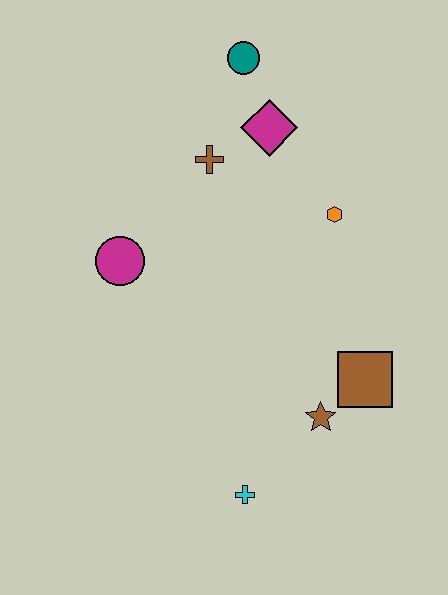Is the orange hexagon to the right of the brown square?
No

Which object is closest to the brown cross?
The magenta diamond is closest to the brown cross.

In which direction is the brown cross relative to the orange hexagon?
The brown cross is to the left of the orange hexagon.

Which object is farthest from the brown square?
The teal circle is farthest from the brown square.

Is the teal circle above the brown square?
Yes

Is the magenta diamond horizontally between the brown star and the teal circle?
Yes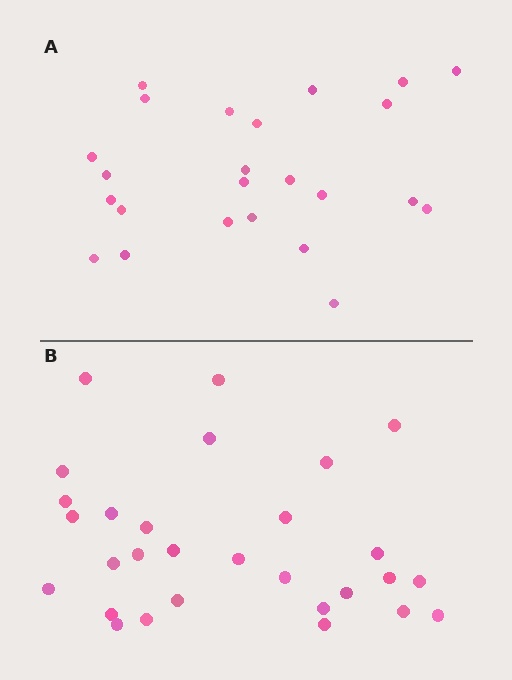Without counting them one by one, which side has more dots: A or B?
Region B (the bottom region) has more dots.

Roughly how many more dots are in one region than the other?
Region B has about 5 more dots than region A.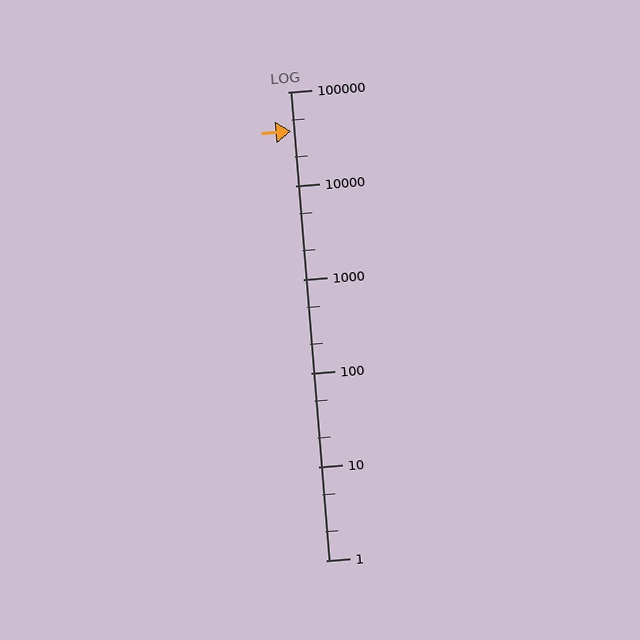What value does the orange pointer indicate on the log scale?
The pointer indicates approximately 38000.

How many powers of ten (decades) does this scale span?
The scale spans 5 decades, from 1 to 100000.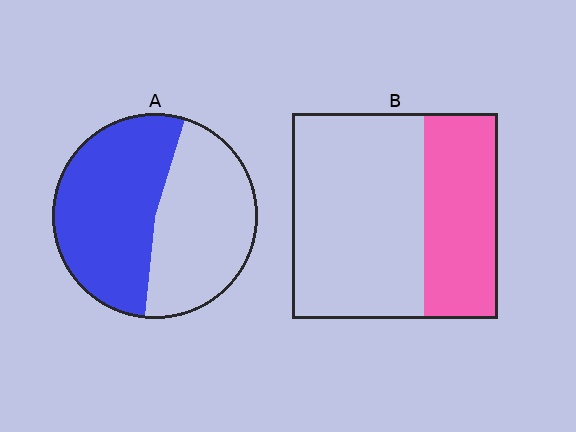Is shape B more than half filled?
No.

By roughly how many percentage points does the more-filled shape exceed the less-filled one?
By roughly 15 percentage points (A over B).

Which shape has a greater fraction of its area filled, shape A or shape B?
Shape A.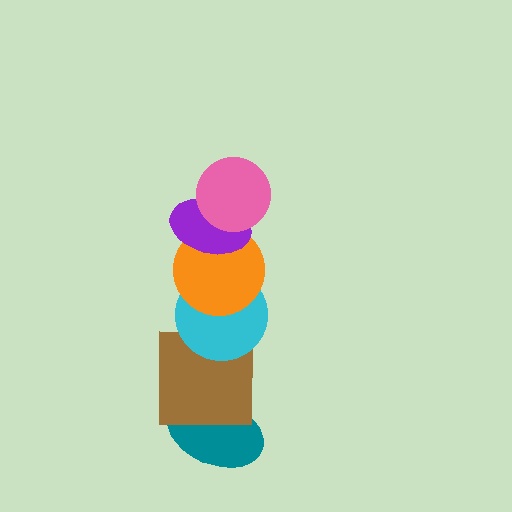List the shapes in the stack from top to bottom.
From top to bottom: the pink circle, the purple ellipse, the orange circle, the cyan circle, the brown square, the teal ellipse.